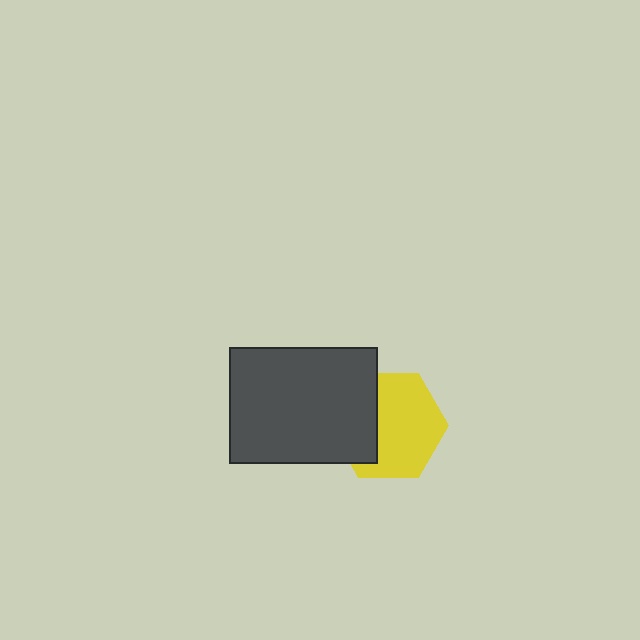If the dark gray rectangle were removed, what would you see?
You would see the complete yellow hexagon.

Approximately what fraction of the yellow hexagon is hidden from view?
Roughly 34% of the yellow hexagon is hidden behind the dark gray rectangle.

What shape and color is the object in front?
The object in front is a dark gray rectangle.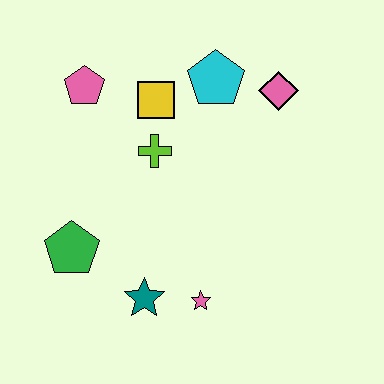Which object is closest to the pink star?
The teal star is closest to the pink star.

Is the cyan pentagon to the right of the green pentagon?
Yes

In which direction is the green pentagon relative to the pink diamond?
The green pentagon is to the left of the pink diamond.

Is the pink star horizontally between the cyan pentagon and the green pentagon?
Yes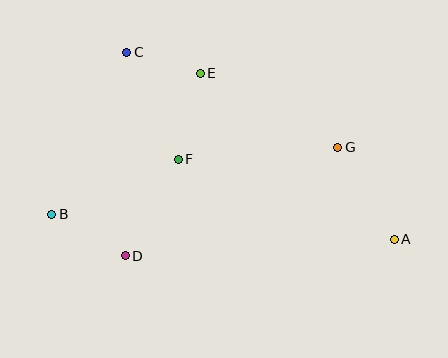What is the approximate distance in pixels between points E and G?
The distance between E and G is approximately 156 pixels.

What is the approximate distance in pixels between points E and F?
The distance between E and F is approximately 89 pixels.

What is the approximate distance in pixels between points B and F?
The distance between B and F is approximately 138 pixels.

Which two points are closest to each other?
Points C and E are closest to each other.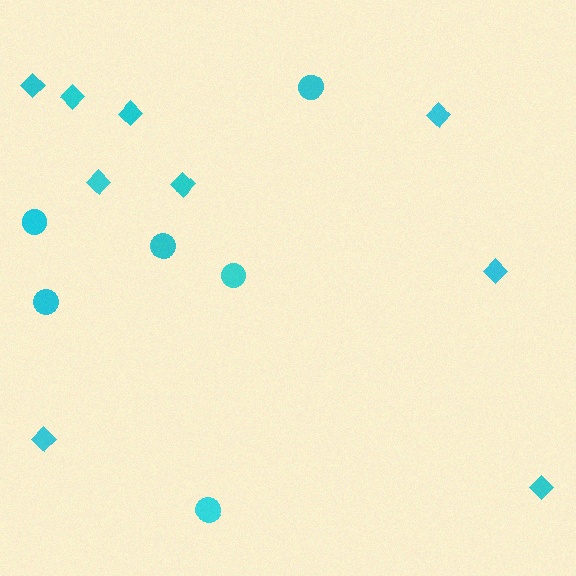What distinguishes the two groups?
There are 2 groups: one group of circles (6) and one group of diamonds (9).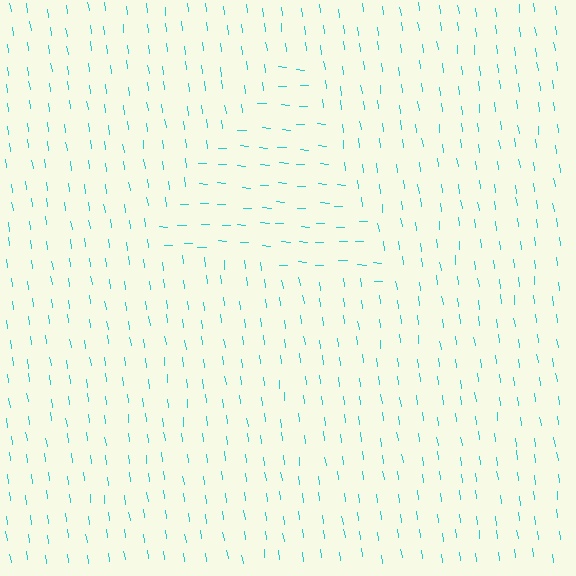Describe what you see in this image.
The image is filled with small cyan line segments. A triangle region in the image has lines oriented differently from the surrounding lines, creating a visible texture boundary.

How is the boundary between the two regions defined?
The boundary is defined purely by a change in line orientation (approximately 79 degrees difference). All lines are the same color and thickness.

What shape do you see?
I see a triangle.